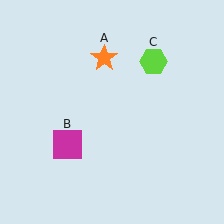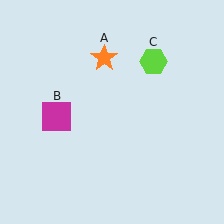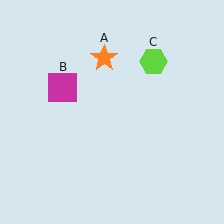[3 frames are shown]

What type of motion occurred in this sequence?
The magenta square (object B) rotated clockwise around the center of the scene.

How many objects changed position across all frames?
1 object changed position: magenta square (object B).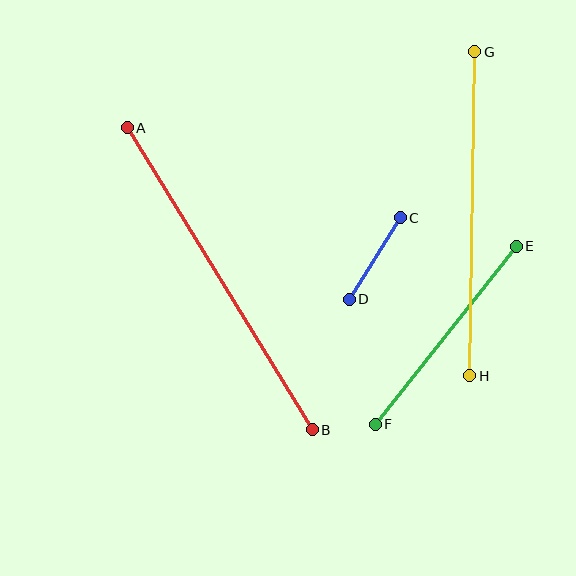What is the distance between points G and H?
The distance is approximately 324 pixels.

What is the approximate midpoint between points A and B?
The midpoint is at approximately (220, 279) pixels.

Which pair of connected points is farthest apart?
Points A and B are farthest apart.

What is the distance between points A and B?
The distance is approximately 354 pixels.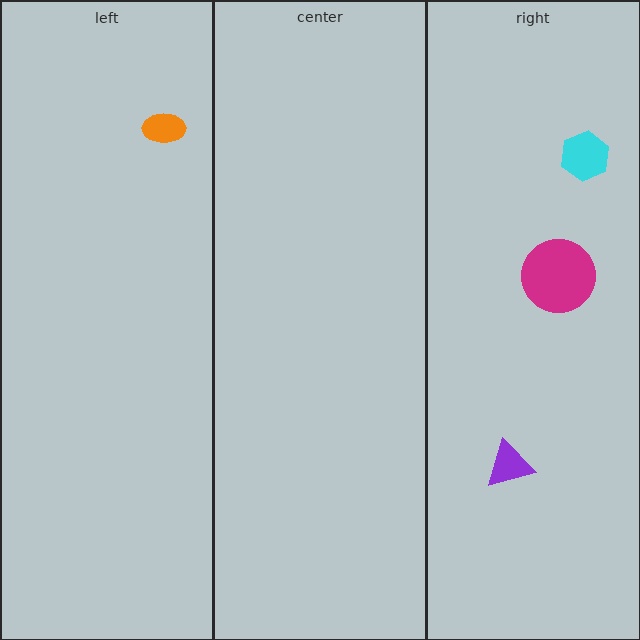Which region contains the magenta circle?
The right region.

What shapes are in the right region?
The cyan hexagon, the magenta circle, the purple triangle.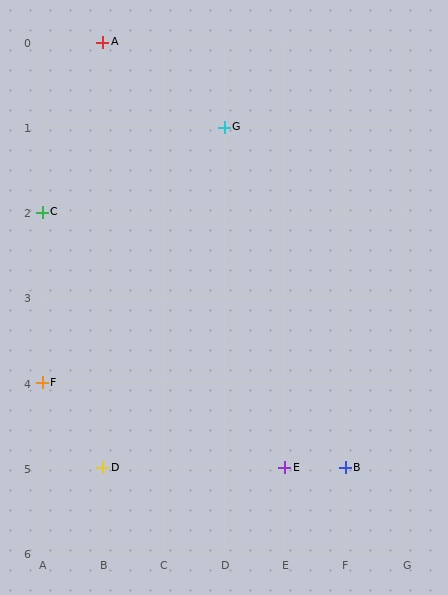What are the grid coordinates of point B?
Point B is at grid coordinates (F, 5).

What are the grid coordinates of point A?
Point A is at grid coordinates (B, 0).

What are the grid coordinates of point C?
Point C is at grid coordinates (A, 2).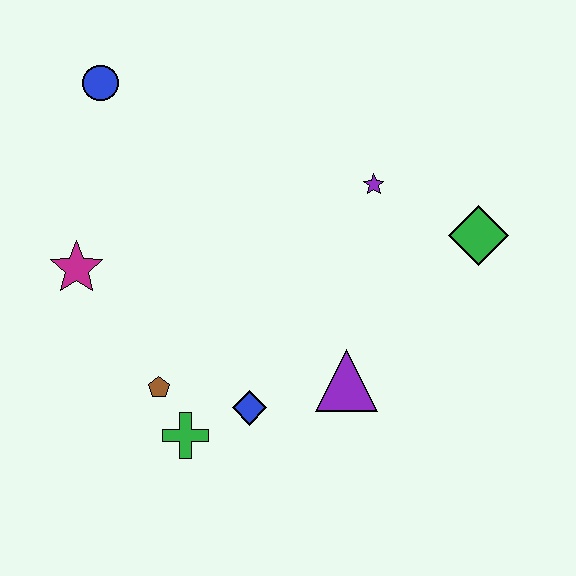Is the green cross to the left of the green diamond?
Yes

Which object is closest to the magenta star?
The brown pentagon is closest to the magenta star.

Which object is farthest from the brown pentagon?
The green diamond is farthest from the brown pentagon.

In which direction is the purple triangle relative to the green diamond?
The purple triangle is below the green diamond.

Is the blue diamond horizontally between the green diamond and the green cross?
Yes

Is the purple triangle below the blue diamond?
No